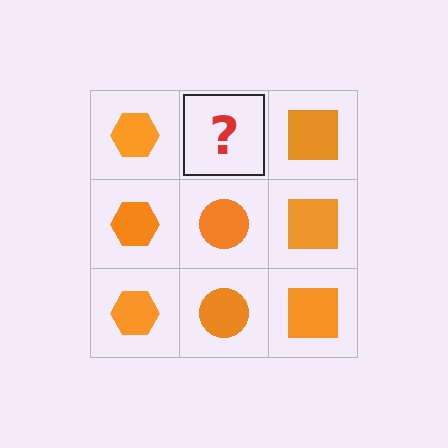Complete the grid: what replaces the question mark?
The question mark should be replaced with an orange circle.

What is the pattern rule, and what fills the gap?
The rule is that each column has a consistent shape. The gap should be filled with an orange circle.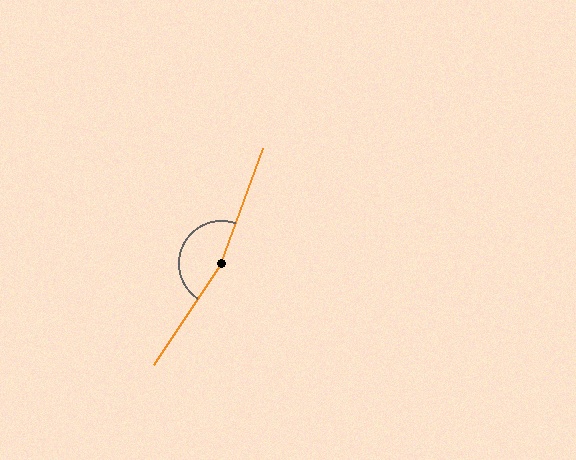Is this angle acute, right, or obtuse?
It is obtuse.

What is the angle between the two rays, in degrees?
Approximately 166 degrees.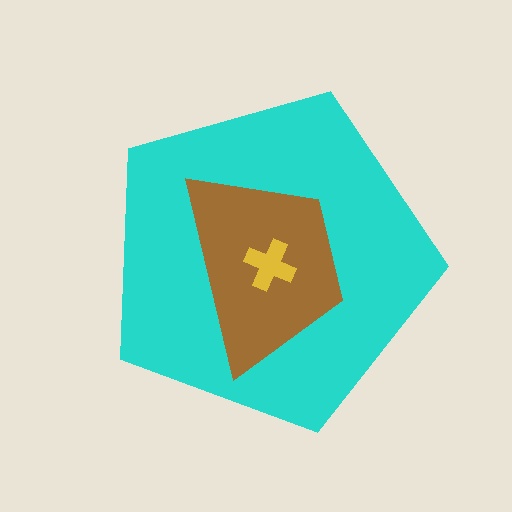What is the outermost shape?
The cyan pentagon.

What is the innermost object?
The yellow cross.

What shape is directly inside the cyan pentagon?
The brown trapezoid.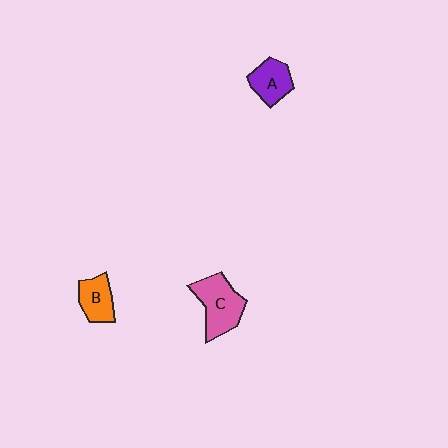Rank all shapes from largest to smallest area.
From largest to smallest: C (pink), A (purple), B (orange).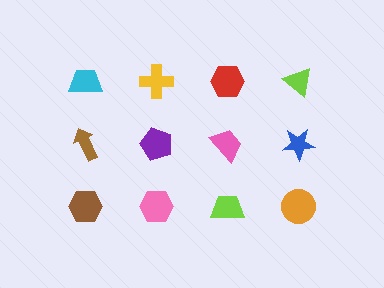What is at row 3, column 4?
An orange circle.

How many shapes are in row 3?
4 shapes.